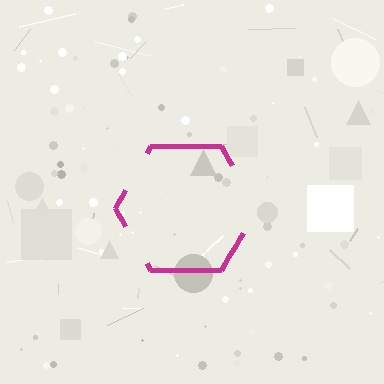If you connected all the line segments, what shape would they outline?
They would outline a hexagon.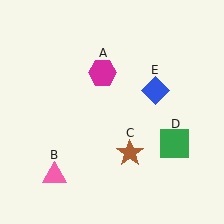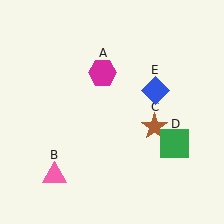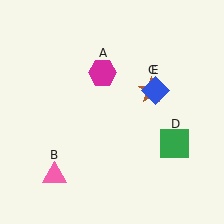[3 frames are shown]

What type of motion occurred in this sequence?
The brown star (object C) rotated counterclockwise around the center of the scene.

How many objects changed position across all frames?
1 object changed position: brown star (object C).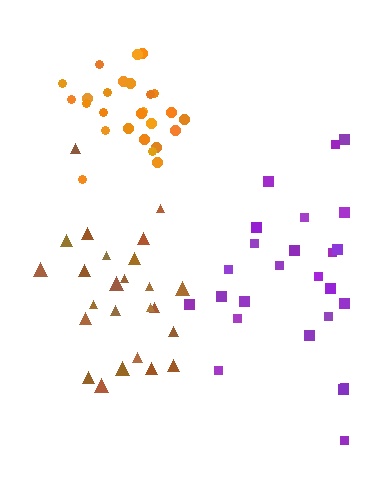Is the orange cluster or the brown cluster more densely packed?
Orange.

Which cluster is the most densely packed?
Orange.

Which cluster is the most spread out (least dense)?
Purple.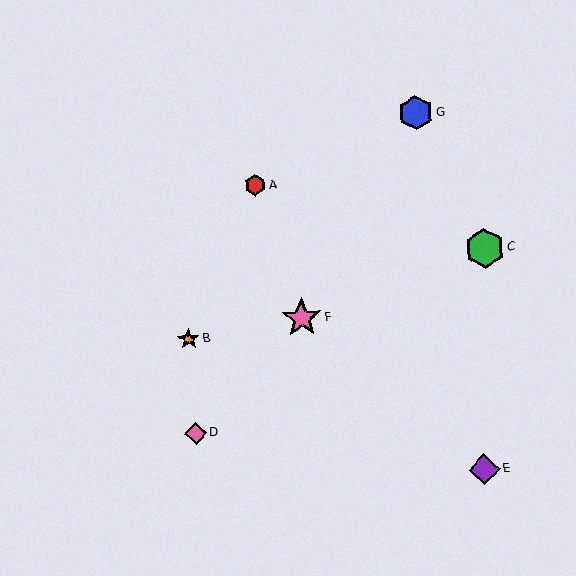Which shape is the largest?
The pink star (labeled F) is the largest.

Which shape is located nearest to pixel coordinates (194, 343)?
The orange star (labeled B) at (189, 339) is nearest to that location.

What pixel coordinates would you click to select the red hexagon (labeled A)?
Click at (255, 185) to select the red hexagon A.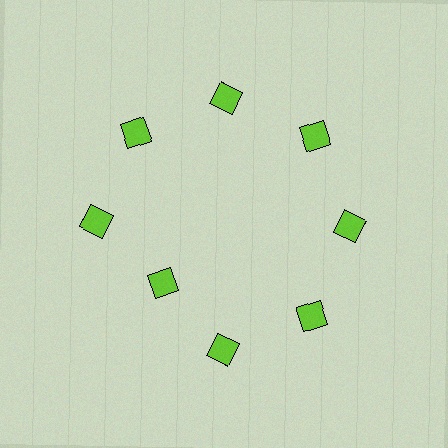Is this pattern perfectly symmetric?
No. The 8 lime diamonds are arranged in a ring, but one element near the 8 o'clock position is pulled inward toward the center, breaking the 8-fold rotational symmetry.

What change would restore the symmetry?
The symmetry would be restored by moving it outward, back onto the ring so that all 8 diamonds sit at equal angles and equal distance from the center.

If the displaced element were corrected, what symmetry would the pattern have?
It would have 8-fold rotational symmetry — the pattern would map onto itself every 45 degrees.